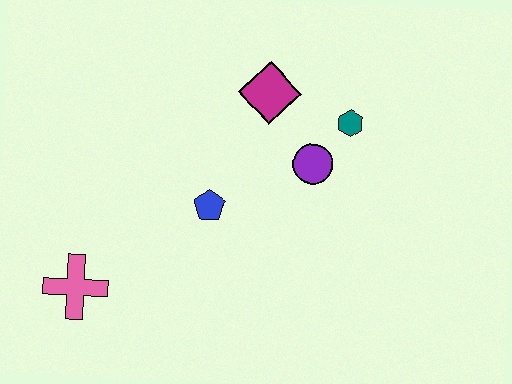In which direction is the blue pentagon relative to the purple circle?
The blue pentagon is to the left of the purple circle.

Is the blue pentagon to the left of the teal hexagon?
Yes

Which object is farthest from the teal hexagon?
The pink cross is farthest from the teal hexagon.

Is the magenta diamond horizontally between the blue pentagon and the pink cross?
No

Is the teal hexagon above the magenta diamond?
No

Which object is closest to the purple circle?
The teal hexagon is closest to the purple circle.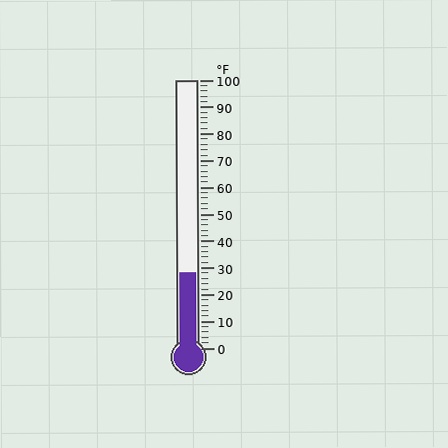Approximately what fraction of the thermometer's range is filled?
The thermometer is filled to approximately 30% of its range.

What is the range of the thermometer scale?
The thermometer scale ranges from 0°F to 100°F.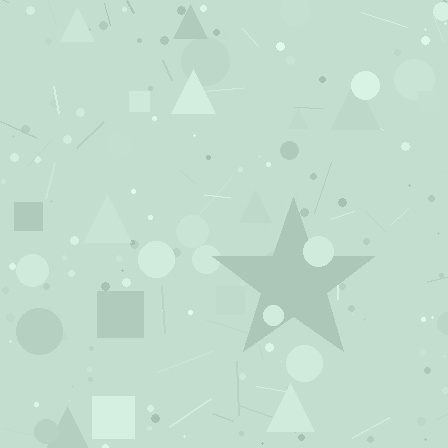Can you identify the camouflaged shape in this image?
The camouflaged shape is a star.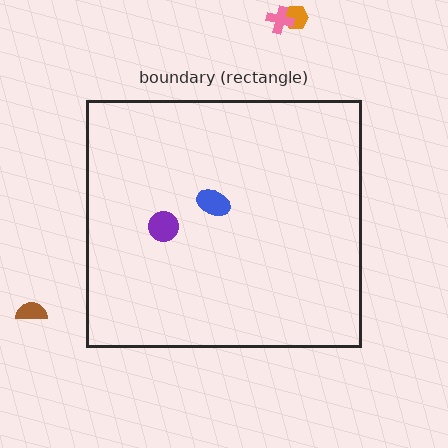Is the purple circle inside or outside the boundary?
Inside.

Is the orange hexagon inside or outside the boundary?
Outside.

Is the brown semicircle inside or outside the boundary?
Outside.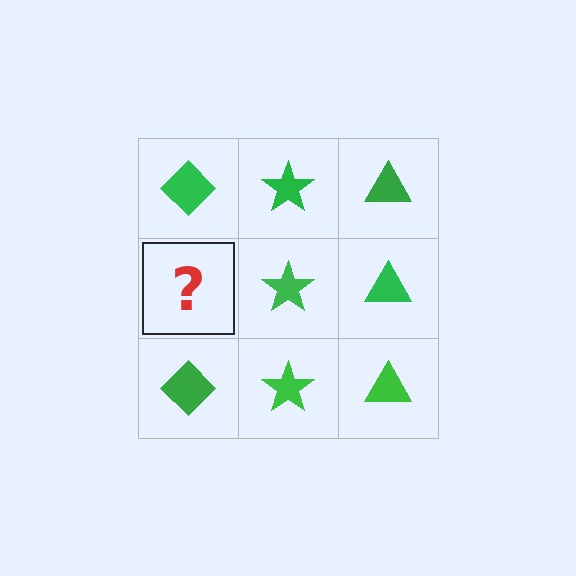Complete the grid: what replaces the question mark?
The question mark should be replaced with a green diamond.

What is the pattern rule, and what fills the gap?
The rule is that each column has a consistent shape. The gap should be filled with a green diamond.